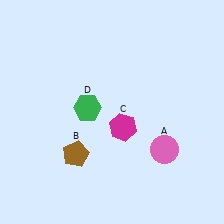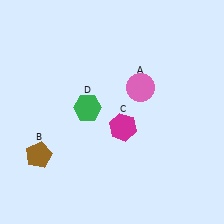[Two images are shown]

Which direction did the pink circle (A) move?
The pink circle (A) moved up.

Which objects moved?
The objects that moved are: the pink circle (A), the brown pentagon (B).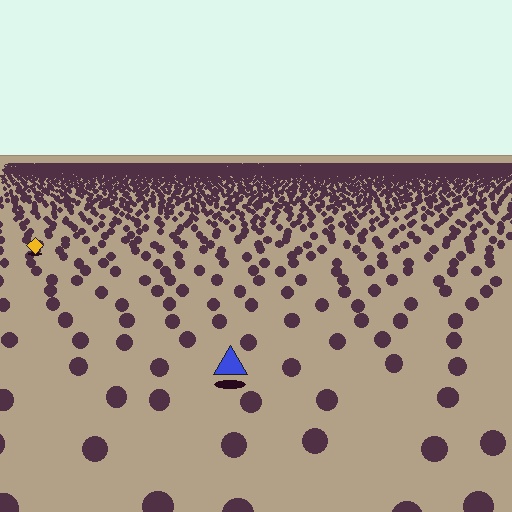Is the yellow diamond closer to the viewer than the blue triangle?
No. The blue triangle is closer — you can tell from the texture gradient: the ground texture is coarser near it.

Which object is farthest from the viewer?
The yellow diamond is farthest from the viewer. It appears smaller and the ground texture around it is denser.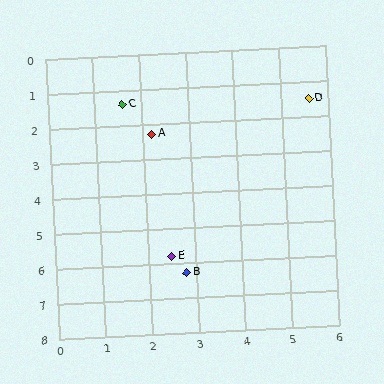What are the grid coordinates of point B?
Point B is at approximately (2.8, 6.3).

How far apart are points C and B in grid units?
Points C and B are about 5.0 grid units apart.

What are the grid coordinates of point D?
Point D is at approximately (5.6, 1.5).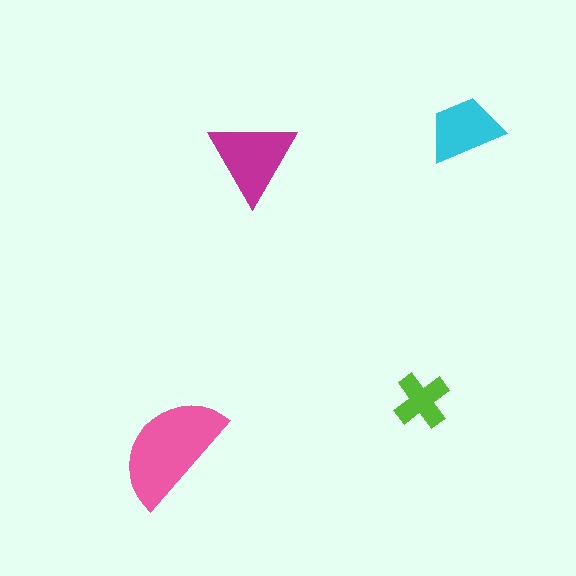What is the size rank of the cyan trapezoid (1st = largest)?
3rd.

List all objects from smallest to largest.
The lime cross, the cyan trapezoid, the magenta triangle, the pink semicircle.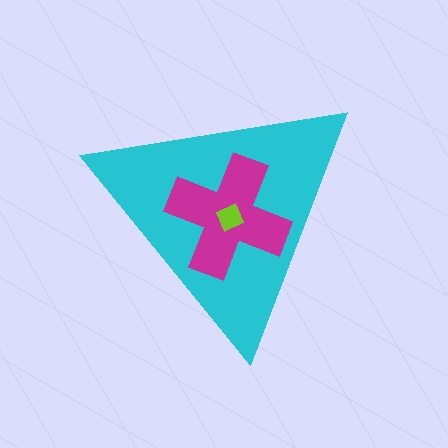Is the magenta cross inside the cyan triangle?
Yes.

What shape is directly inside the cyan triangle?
The magenta cross.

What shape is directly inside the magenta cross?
The lime diamond.